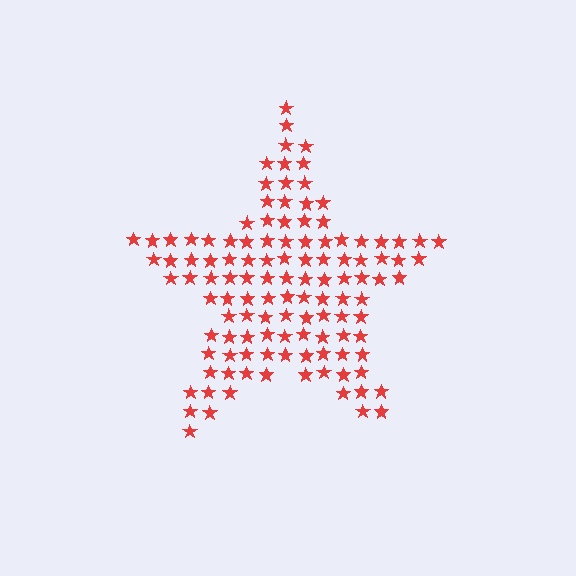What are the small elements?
The small elements are stars.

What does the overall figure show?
The overall figure shows a star.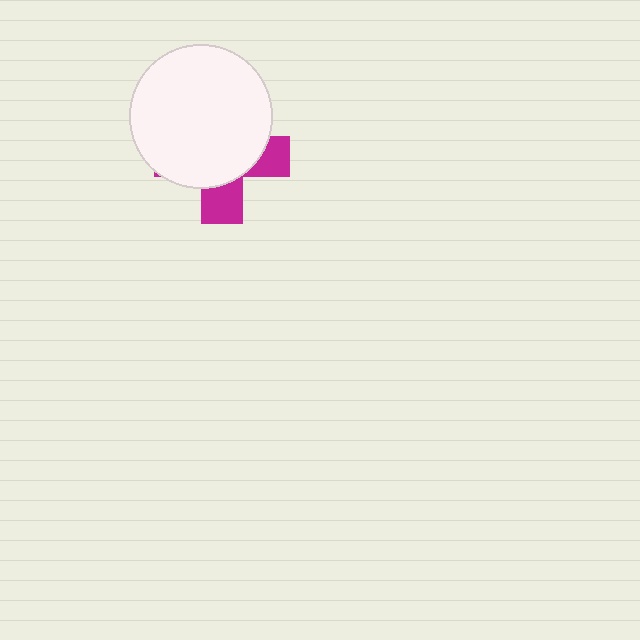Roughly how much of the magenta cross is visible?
A small part of it is visible (roughly 30%).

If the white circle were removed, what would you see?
You would see the complete magenta cross.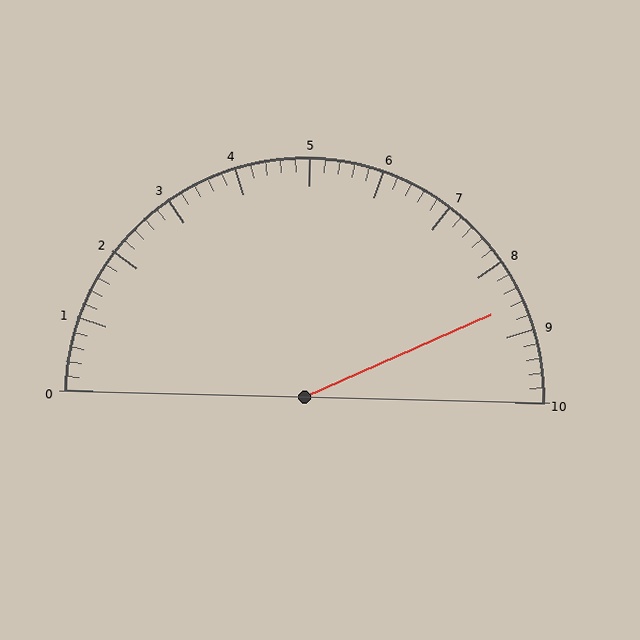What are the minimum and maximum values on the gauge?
The gauge ranges from 0 to 10.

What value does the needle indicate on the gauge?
The needle indicates approximately 8.6.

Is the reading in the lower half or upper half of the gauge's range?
The reading is in the upper half of the range (0 to 10).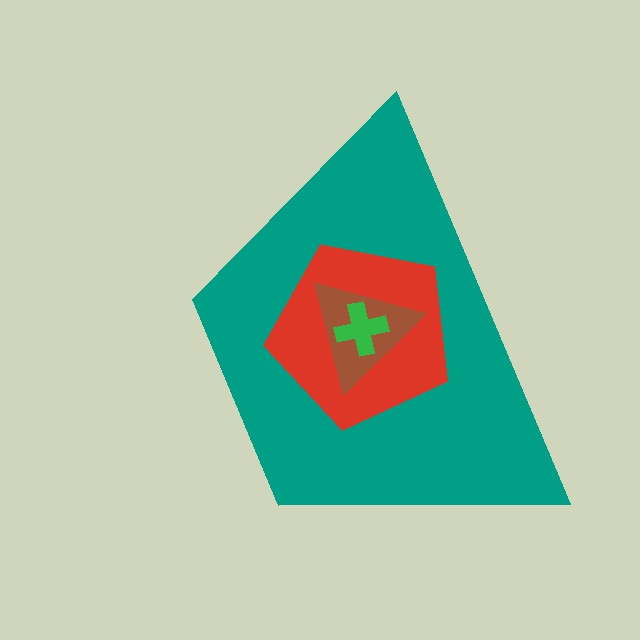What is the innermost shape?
The green cross.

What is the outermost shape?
The teal trapezoid.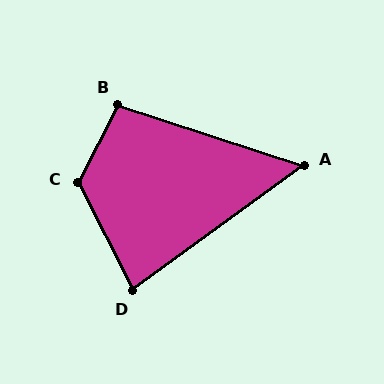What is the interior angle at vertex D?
Approximately 81 degrees (acute).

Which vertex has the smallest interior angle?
A, at approximately 54 degrees.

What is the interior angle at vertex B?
Approximately 99 degrees (obtuse).